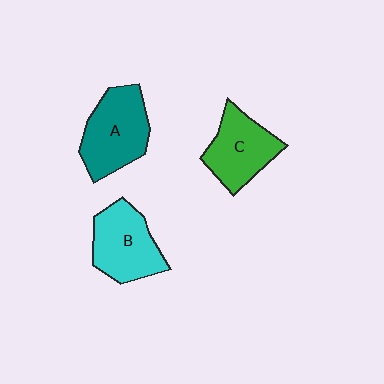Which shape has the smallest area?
Shape C (green).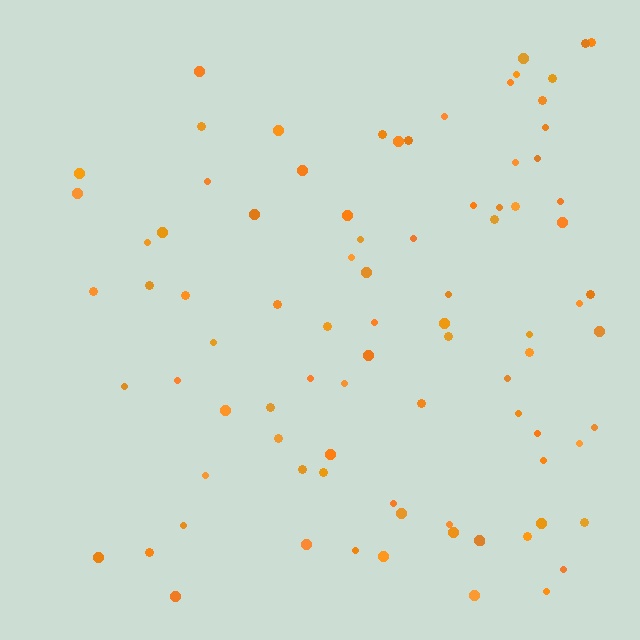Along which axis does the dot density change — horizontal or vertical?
Horizontal.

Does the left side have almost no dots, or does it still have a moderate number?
Still a moderate number, just noticeably fewer than the right.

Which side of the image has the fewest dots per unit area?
The left.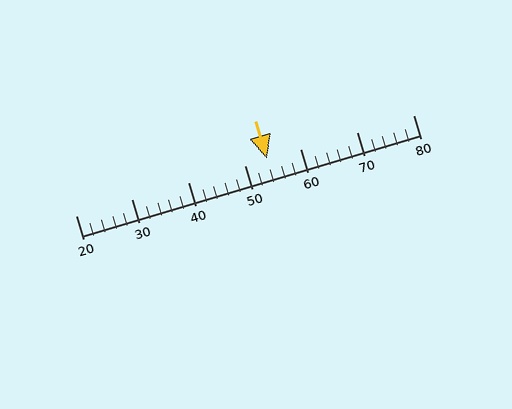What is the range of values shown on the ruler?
The ruler shows values from 20 to 80.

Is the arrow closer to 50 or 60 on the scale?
The arrow is closer to 50.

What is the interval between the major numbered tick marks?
The major tick marks are spaced 10 units apart.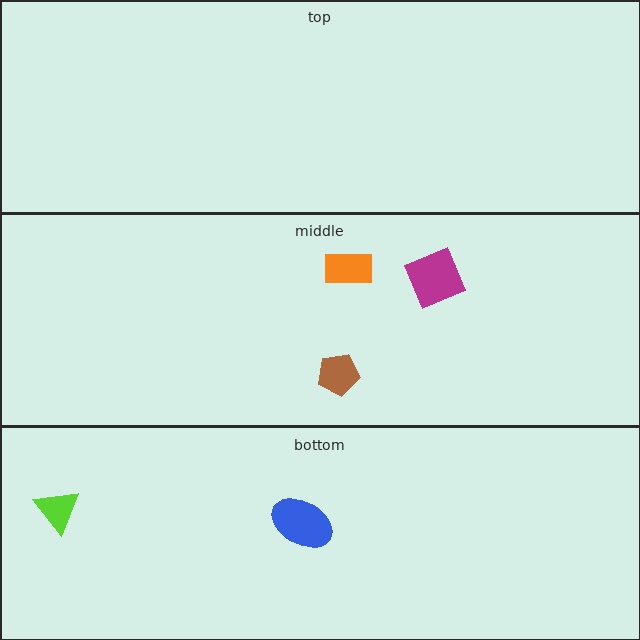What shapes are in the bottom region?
The lime triangle, the blue ellipse.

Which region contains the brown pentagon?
The middle region.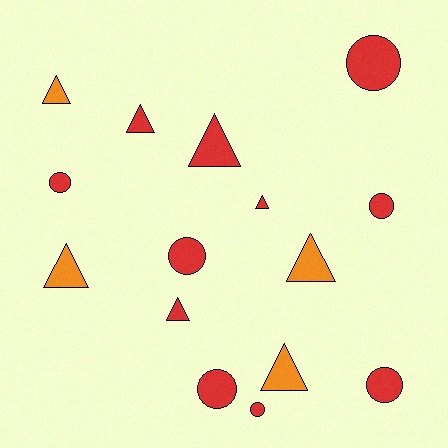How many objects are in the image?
There are 15 objects.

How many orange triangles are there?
There are 4 orange triangles.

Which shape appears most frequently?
Triangle, with 8 objects.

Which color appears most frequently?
Red, with 11 objects.